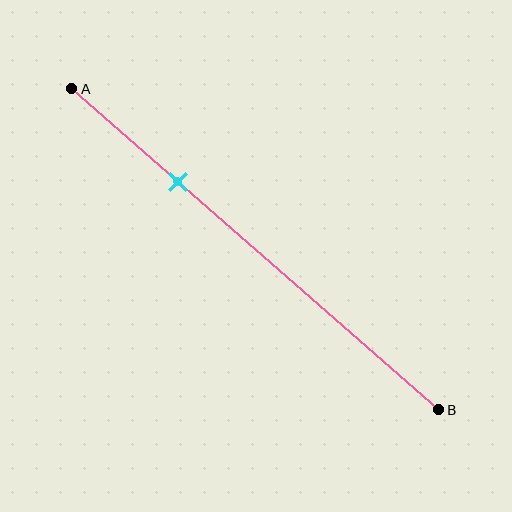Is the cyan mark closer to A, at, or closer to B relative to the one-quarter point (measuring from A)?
The cyan mark is closer to point B than the one-quarter point of segment AB.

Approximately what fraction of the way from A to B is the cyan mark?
The cyan mark is approximately 30% of the way from A to B.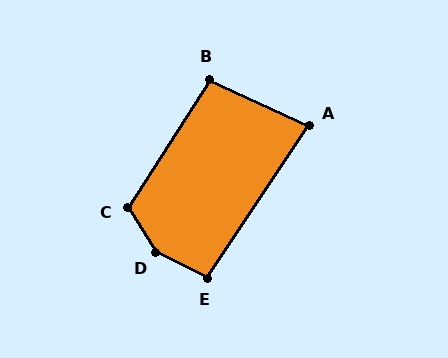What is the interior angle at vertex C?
Approximately 116 degrees (obtuse).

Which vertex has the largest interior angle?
D, at approximately 148 degrees.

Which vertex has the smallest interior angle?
A, at approximately 81 degrees.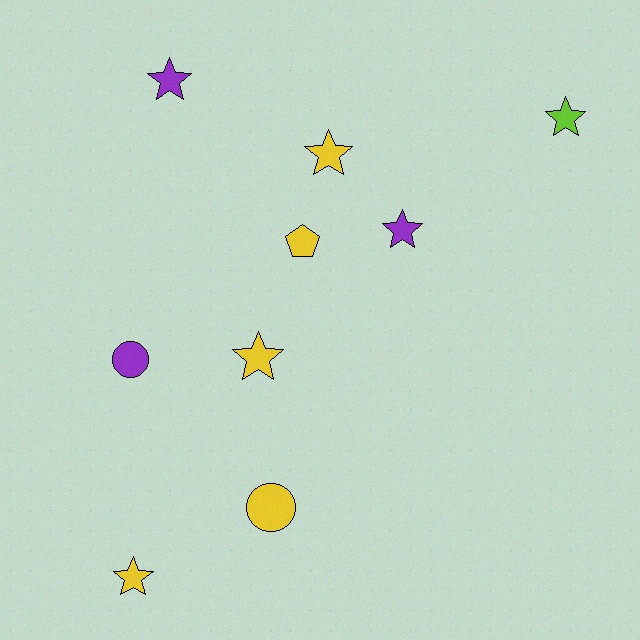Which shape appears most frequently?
Star, with 6 objects.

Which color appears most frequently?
Yellow, with 5 objects.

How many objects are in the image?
There are 9 objects.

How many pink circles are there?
There are no pink circles.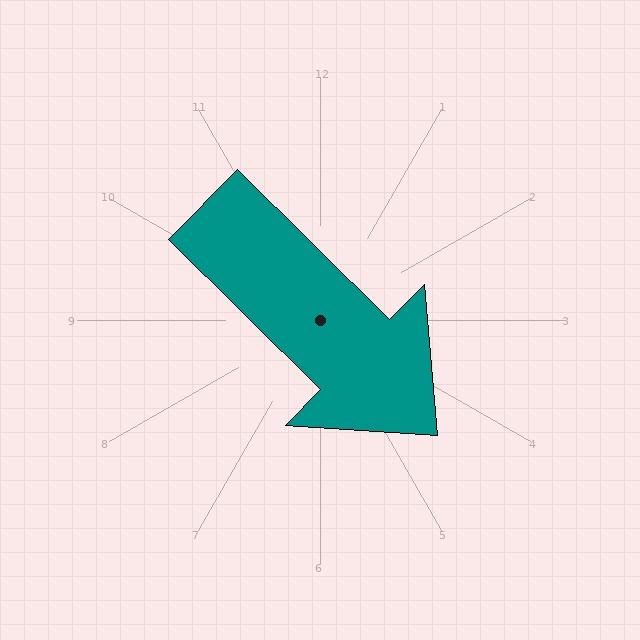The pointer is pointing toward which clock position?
Roughly 4 o'clock.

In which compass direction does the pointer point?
Southeast.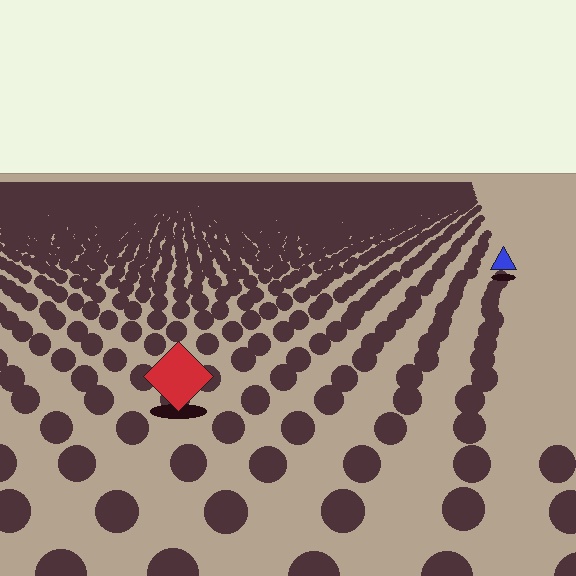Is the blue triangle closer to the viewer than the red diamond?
No. The red diamond is closer — you can tell from the texture gradient: the ground texture is coarser near it.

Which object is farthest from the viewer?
The blue triangle is farthest from the viewer. It appears smaller and the ground texture around it is denser.